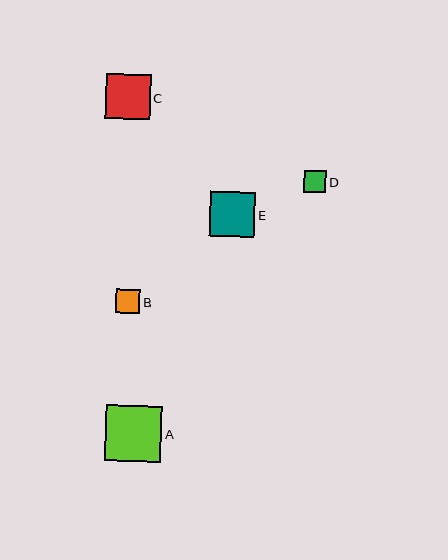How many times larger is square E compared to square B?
Square E is approximately 1.9 times the size of square B.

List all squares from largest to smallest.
From largest to smallest: A, E, C, B, D.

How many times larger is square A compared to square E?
Square A is approximately 1.3 times the size of square E.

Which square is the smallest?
Square D is the smallest with a size of approximately 22 pixels.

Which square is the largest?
Square A is the largest with a size of approximately 57 pixels.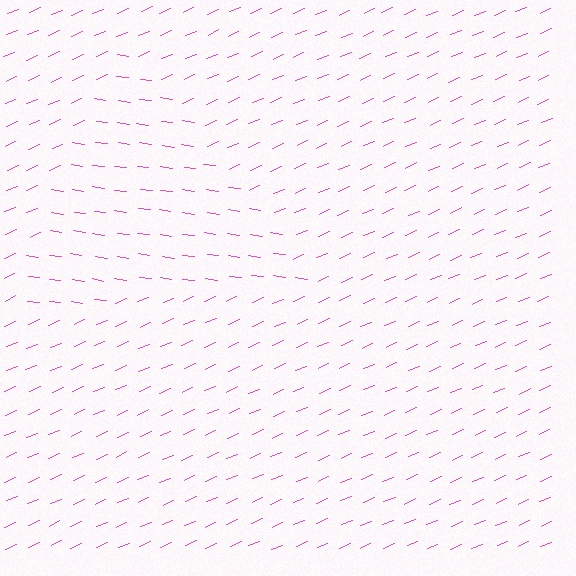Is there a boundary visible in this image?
Yes, there is a texture boundary formed by a change in line orientation.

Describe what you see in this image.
The image is filled with small pink line segments. A triangle region in the image has lines oriented differently from the surrounding lines, creating a visible texture boundary.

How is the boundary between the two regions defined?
The boundary is defined purely by a change in line orientation (approximately 31 degrees difference). All lines are the same color and thickness.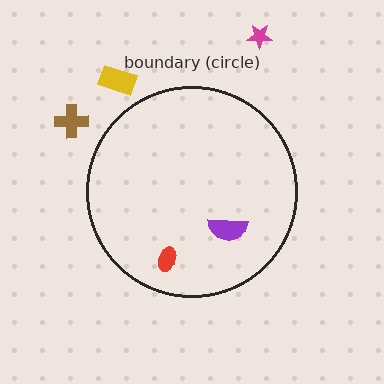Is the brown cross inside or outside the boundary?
Outside.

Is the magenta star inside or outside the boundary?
Outside.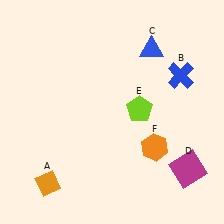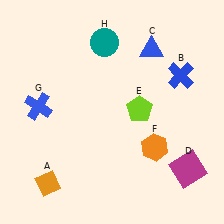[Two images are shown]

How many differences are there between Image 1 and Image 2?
There are 2 differences between the two images.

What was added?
A blue cross (G), a teal circle (H) were added in Image 2.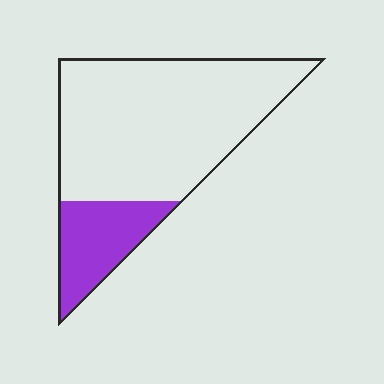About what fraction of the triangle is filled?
About one fifth (1/5).